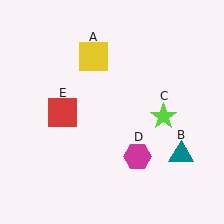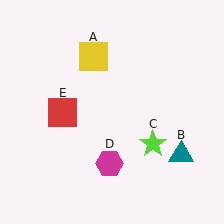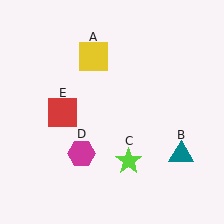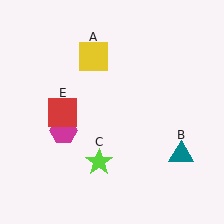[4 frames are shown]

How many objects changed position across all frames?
2 objects changed position: lime star (object C), magenta hexagon (object D).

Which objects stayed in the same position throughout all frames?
Yellow square (object A) and teal triangle (object B) and red square (object E) remained stationary.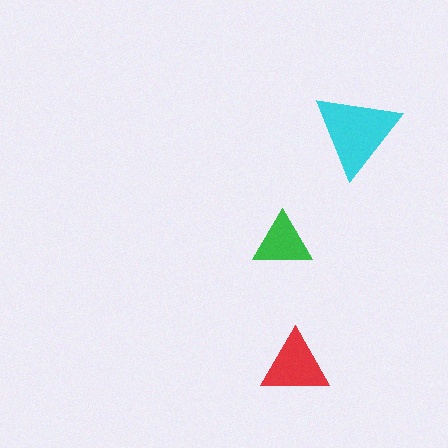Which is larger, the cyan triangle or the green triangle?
The cyan one.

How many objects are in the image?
There are 3 objects in the image.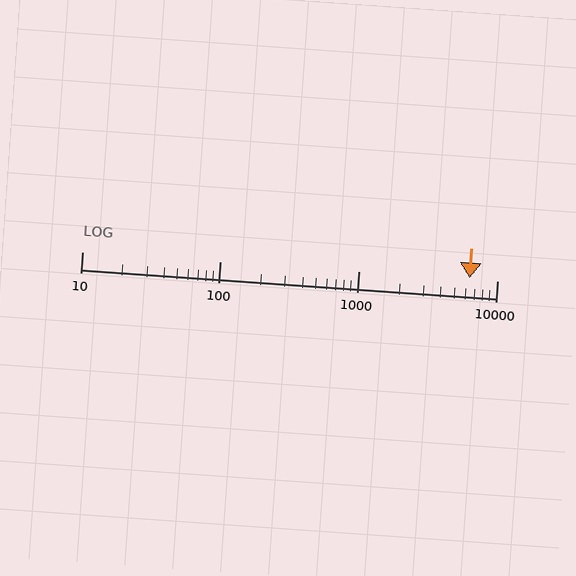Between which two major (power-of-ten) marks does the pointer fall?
The pointer is between 1000 and 10000.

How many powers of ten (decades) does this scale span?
The scale spans 3 decades, from 10 to 10000.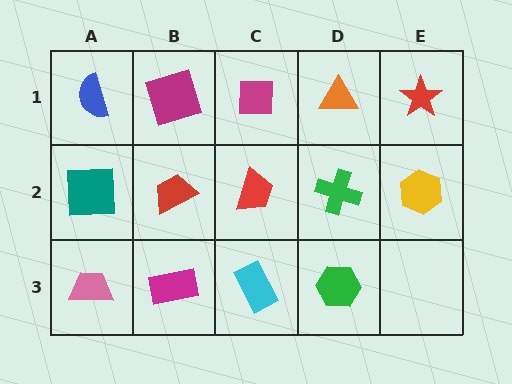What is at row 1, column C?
A magenta square.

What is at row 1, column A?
A blue semicircle.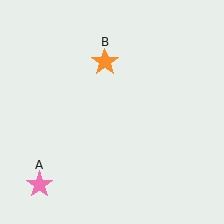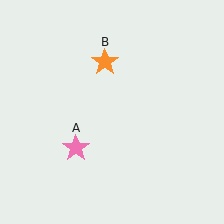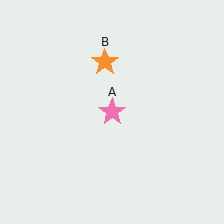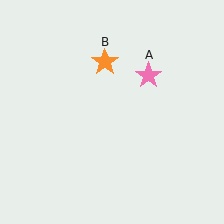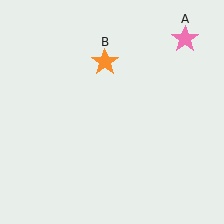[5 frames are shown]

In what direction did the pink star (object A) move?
The pink star (object A) moved up and to the right.